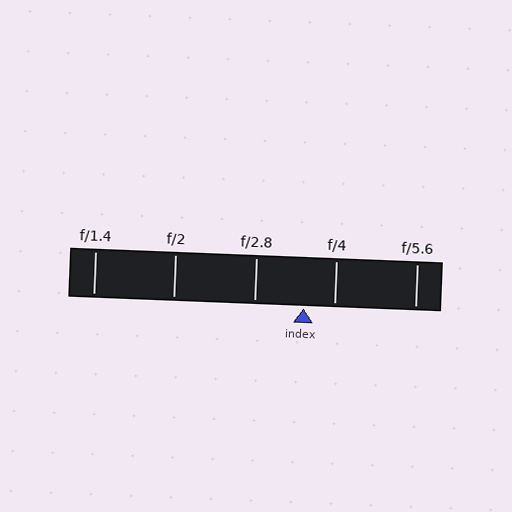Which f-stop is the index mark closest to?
The index mark is closest to f/4.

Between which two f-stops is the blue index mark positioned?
The index mark is between f/2.8 and f/4.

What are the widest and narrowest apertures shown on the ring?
The widest aperture shown is f/1.4 and the narrowest is f/5.6.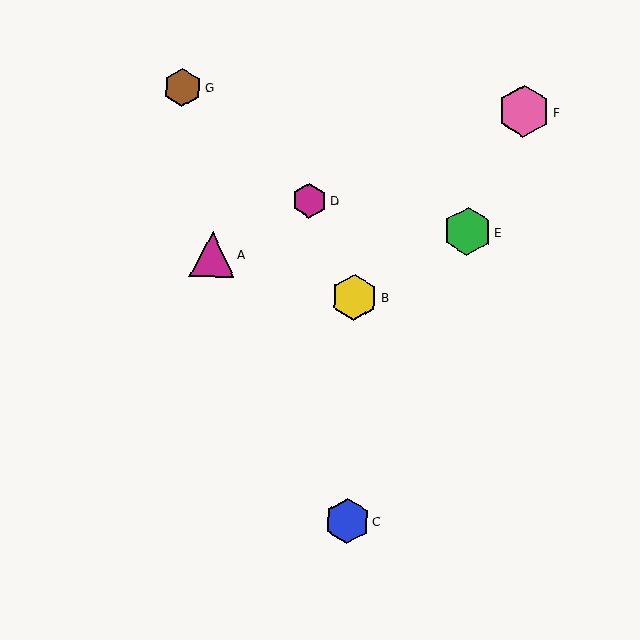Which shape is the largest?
The pink hexagon (labeled F) is the largest.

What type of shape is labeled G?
Shape G is a brown hexagon.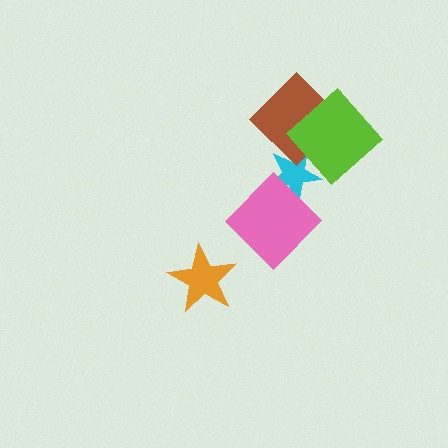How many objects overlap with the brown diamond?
2 objects overlap with the brown diamond.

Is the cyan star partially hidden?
Yes, it is partially covered by another shape.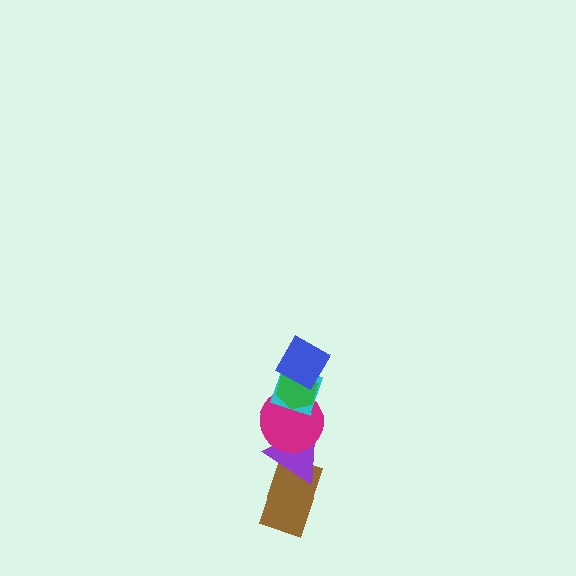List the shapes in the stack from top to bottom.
From top to bottom: the blue square, the green hexagon, the cyan diamond, the magenta circle, the purple triangle, the brown rectangle.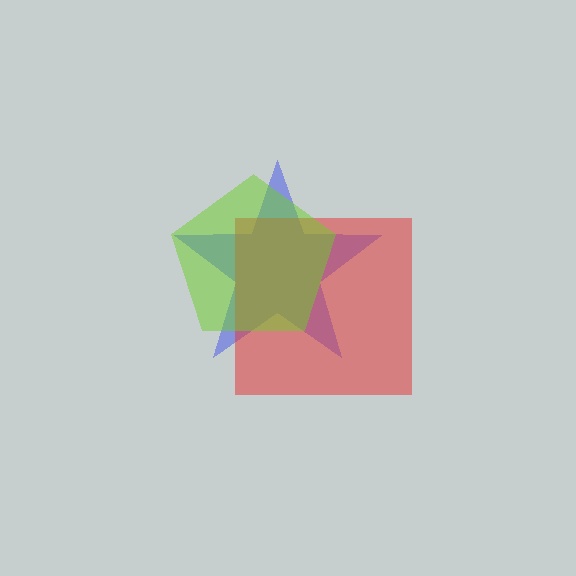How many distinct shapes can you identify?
There are 3 distinct shapes: a blue star, a red square, a lime pentagon.